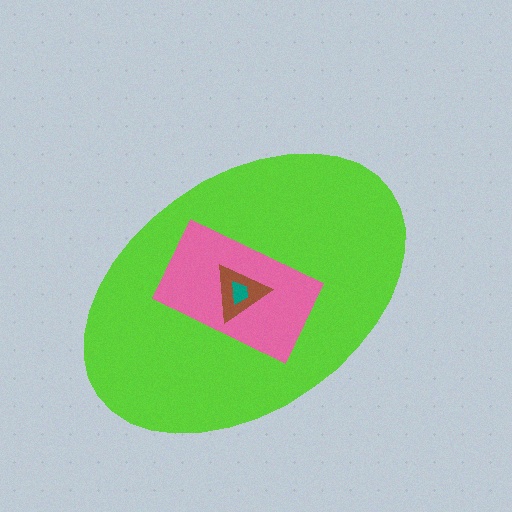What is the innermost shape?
The teal trapezoid.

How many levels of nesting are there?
4.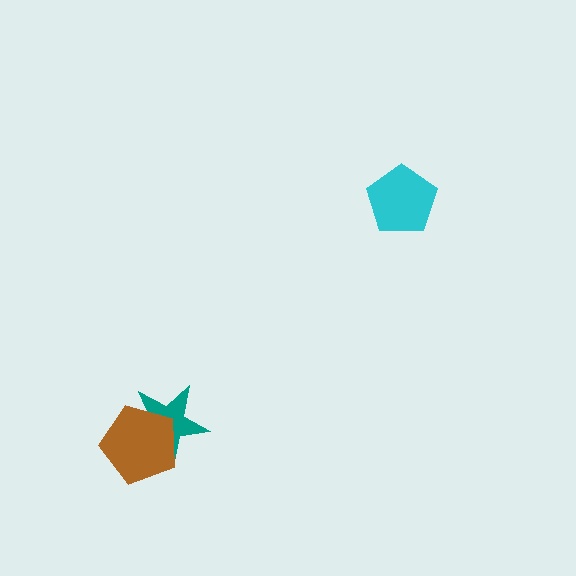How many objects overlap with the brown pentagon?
1 object overlaps with the brown pentagon.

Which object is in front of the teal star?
The brown pentagon is in front of the teal star.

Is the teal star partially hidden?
Yes, it is partially covered by another shape.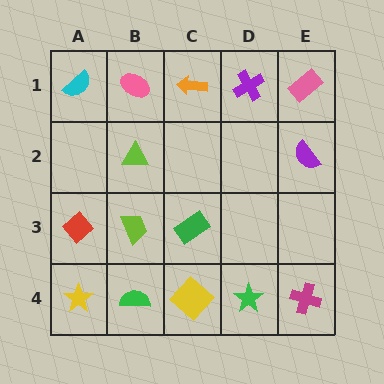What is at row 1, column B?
A pink ellipse.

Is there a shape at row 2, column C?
No, that cell is empty.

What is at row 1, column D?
A purple cross.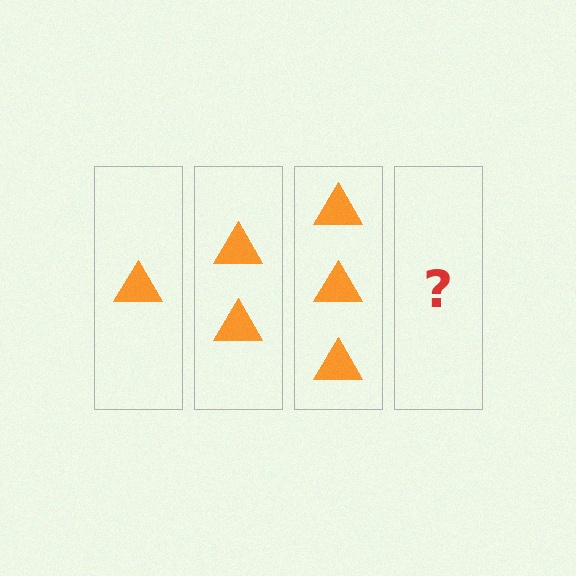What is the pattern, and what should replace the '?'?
The pattern is that each step adds one more triangle. The '?' should be 4 triangles.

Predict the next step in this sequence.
The next step is 4 triangles.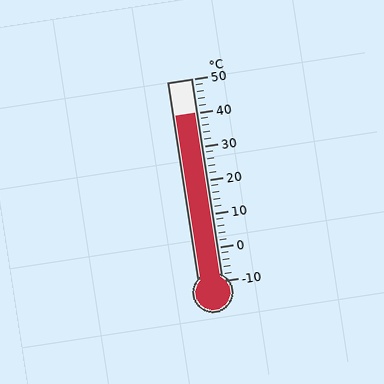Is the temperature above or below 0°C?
The temperature is above 0°C.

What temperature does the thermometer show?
The thermometer shows approximately 40°C.